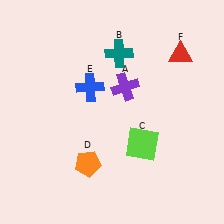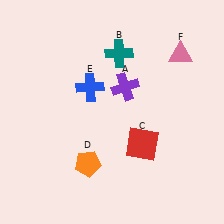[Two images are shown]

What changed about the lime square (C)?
In Image 1, C is lime. In Image 2, it changed to red.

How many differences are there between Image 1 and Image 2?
There are 2 differences between the two images.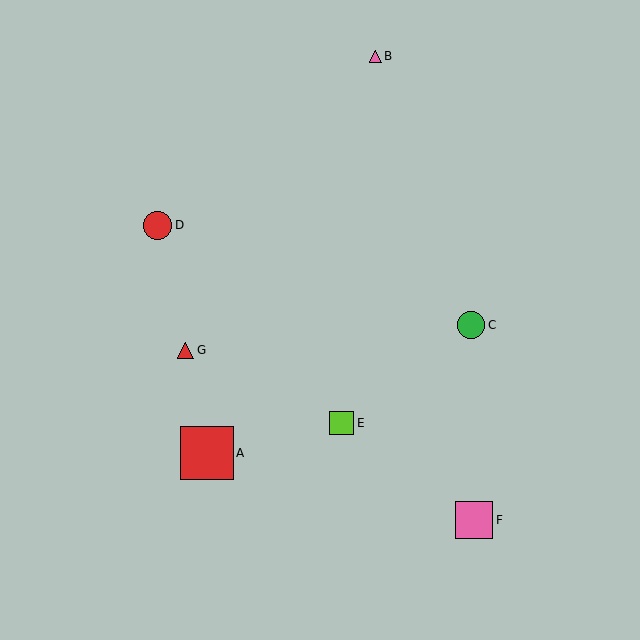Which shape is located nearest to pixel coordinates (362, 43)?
The pink triangle (labeled B) at (375, 56) is nearest to that location.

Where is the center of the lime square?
The center of the lime square is at (342, 423).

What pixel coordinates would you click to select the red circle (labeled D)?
Click at (158, 225) to select the red circle D.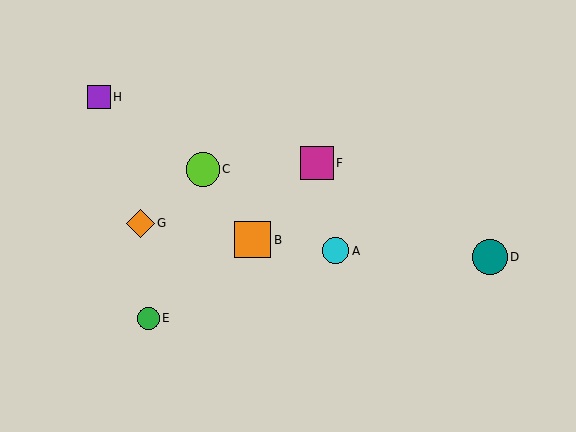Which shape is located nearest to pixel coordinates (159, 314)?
The green circle (labeled E) at (148, 318) is nearest to that location.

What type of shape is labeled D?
Shape D is a teal circle.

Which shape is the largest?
The orange square (labeled B) is the largest.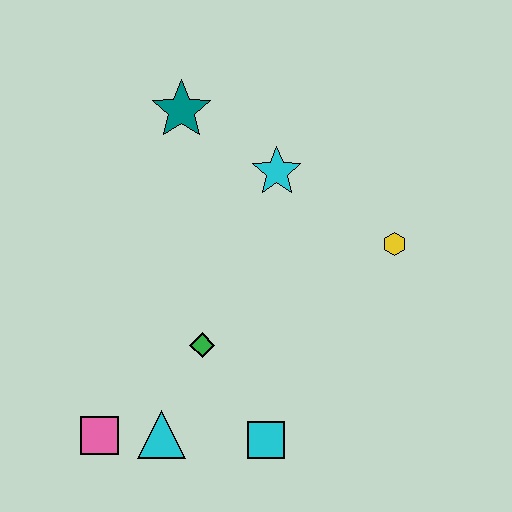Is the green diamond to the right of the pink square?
Yes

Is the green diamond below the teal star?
Yes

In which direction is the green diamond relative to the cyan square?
The green diamond is above the cyan square.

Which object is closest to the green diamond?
The cyan triangle is closest to the green diamond.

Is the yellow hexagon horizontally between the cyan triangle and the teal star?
No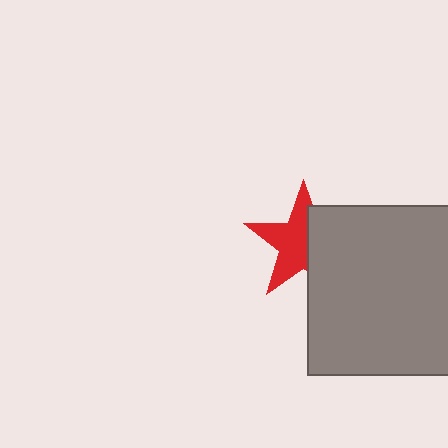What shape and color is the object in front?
The object in front is a gray square.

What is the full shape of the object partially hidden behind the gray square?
The partially hidden object is a red star.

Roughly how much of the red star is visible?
About half of it is visible (roughly 57%).